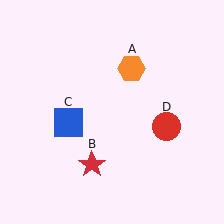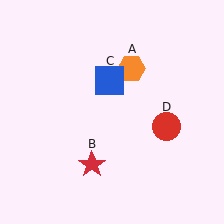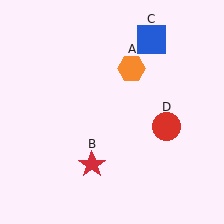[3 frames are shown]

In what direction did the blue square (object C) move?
The blue square (object C) moved up and to the right.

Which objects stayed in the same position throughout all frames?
Orange hexagon (object A) and red star (object B) and red circle (object D) remained stationary.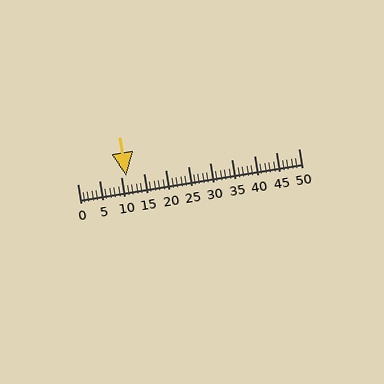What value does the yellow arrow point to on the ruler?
The yellow arrow points to approximately 11.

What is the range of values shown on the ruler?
The ruler shows values from 0 to 50.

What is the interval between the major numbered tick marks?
The major tick marks are spaced 5 units apart.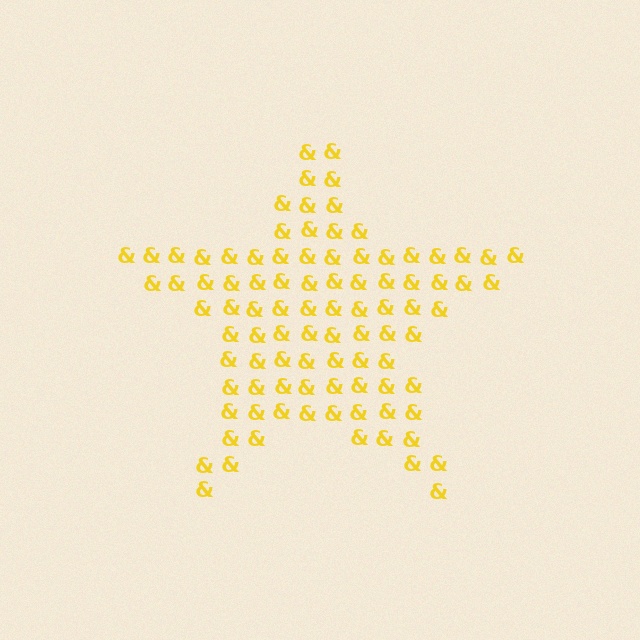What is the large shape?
The large shape is a star.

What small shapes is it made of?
It is made of small ampersands.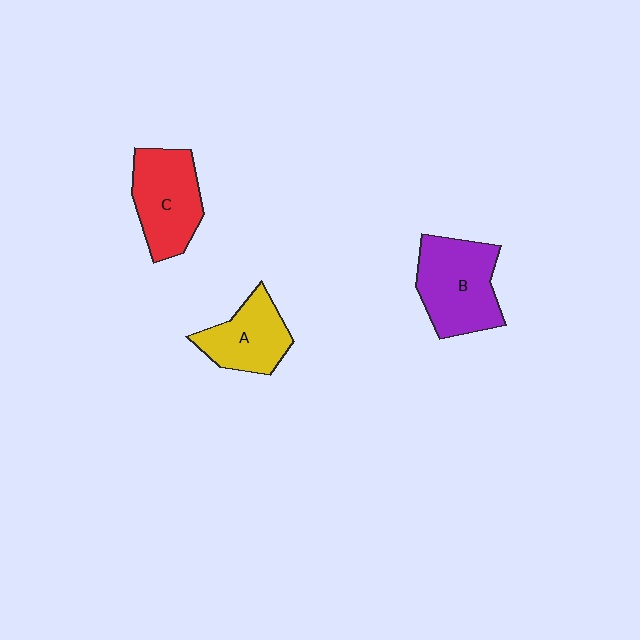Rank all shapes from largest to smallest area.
From largest to smallest: B (purple), C (red), A (yellow).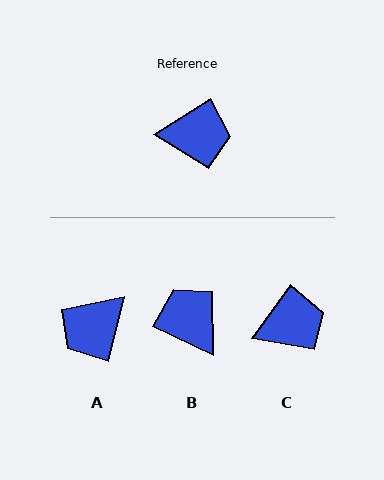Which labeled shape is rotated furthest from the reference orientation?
A, about 136 degrees away.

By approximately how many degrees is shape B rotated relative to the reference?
Approximately 123 degrees counter-clockwise.